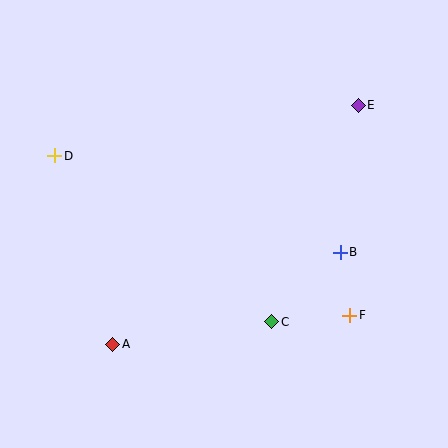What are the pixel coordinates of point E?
Point E is at (358, 106).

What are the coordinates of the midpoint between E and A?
The midpoint between E and A is at (235, 225).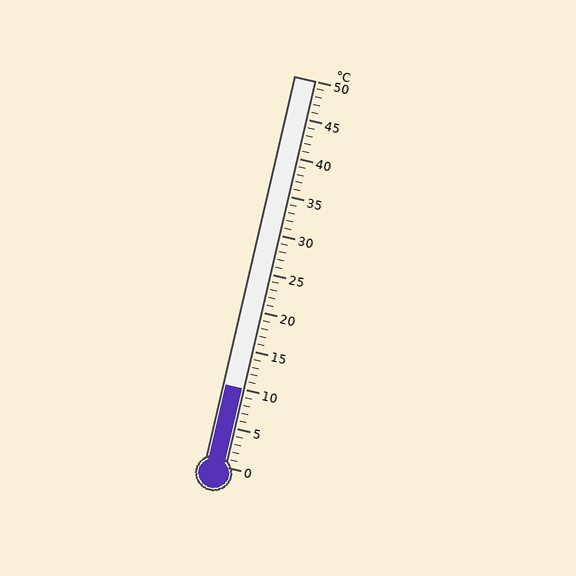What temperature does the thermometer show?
The thermometer shows approximately 10°C.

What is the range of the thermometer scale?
The thermometer scale ranges from 0°C to 50°C.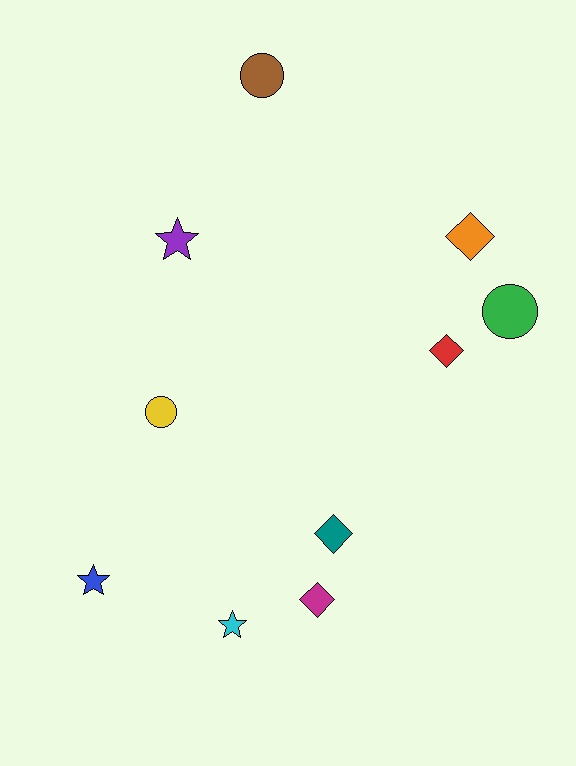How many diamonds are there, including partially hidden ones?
There are 4 diamonds.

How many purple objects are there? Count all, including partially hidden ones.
There is 1 purple object.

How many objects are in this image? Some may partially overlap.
There are 10 objects.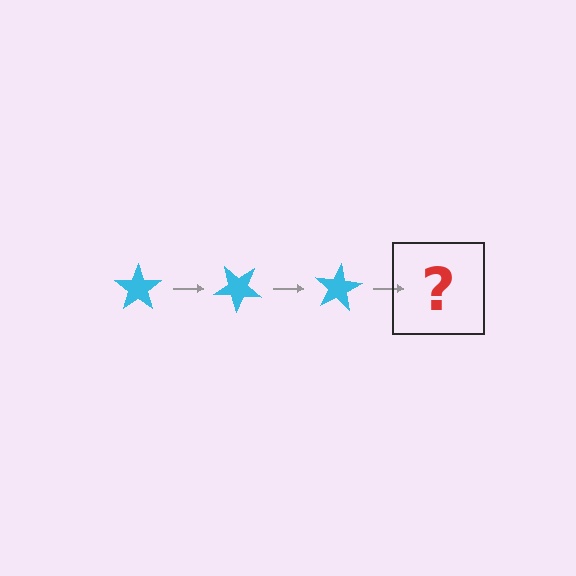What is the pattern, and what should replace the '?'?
The pattern is that the star rotates 40 degrees each step. The '?' should be a cyan star rotated 120 degrees.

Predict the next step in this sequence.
The next step is a cyan star rotated 120 degrees.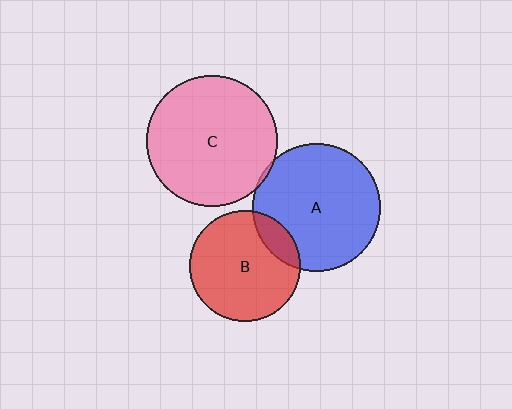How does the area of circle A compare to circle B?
Approximately 1.3 times.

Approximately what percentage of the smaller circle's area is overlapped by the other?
Approximately 5%.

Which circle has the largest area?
Circle C (pink).